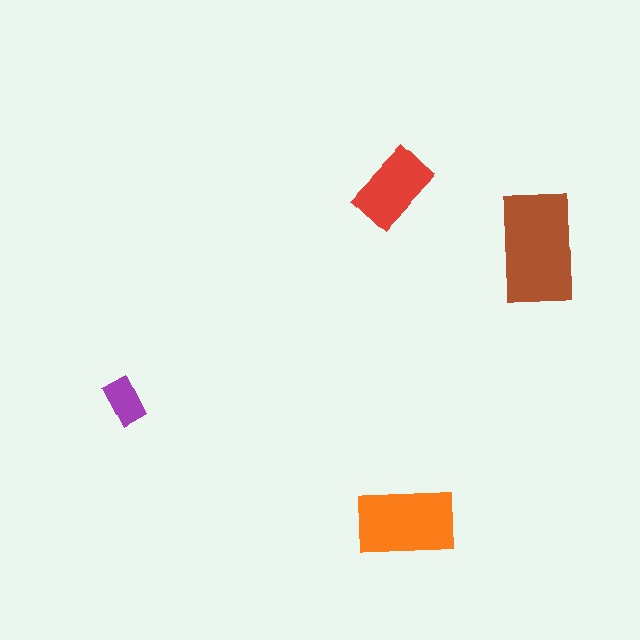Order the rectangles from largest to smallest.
the brown one, the orange one, the red one, the purple one.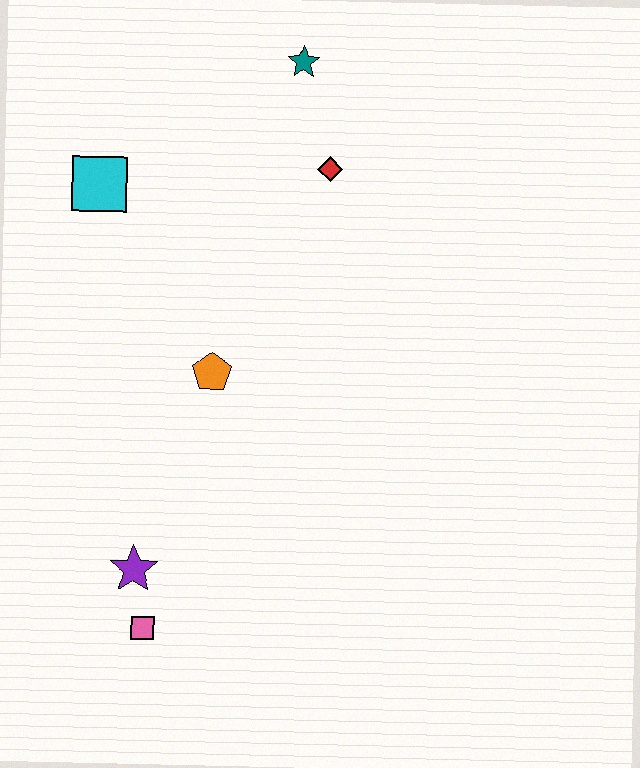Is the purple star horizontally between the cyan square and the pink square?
Yes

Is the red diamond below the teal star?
Yes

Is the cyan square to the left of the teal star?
Yes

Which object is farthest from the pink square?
The teal star is farthest from the pink square.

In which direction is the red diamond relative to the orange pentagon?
The red diamond is above the orange pentagon.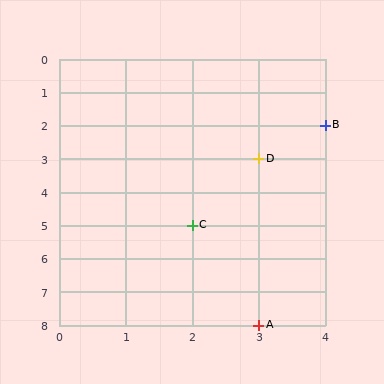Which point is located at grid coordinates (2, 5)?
Point C is at (2, 5).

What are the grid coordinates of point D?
Point D is at grid coordinates (3, 3).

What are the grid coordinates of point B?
Point B is at grid coordinates (4, 2).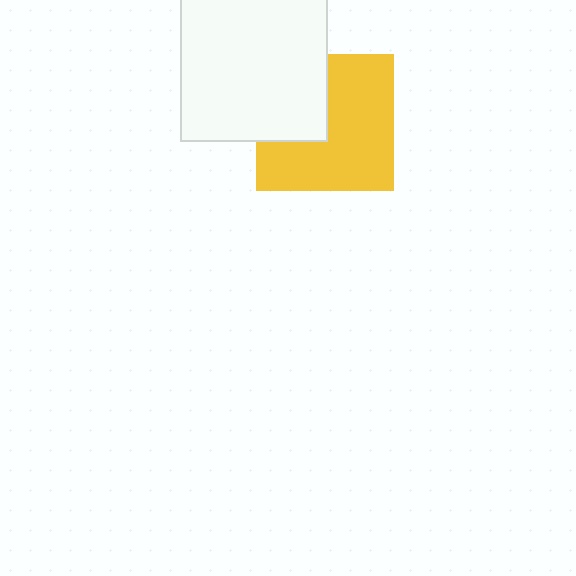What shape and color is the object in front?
The object in front is a white square.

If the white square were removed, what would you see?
You would see the complete yellow square.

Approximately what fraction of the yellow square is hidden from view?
Roughly 33% of the yellow square is hidden behind the white square.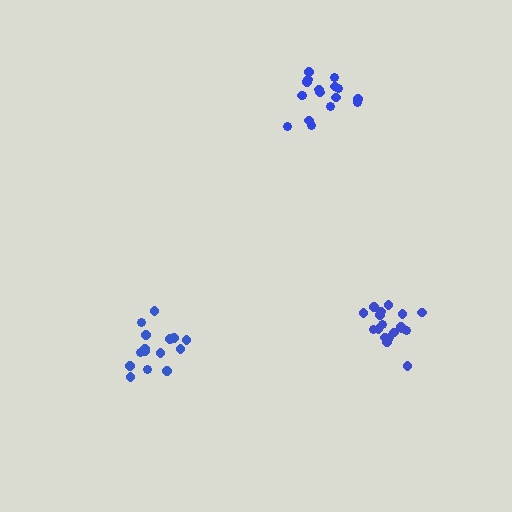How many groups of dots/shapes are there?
There are 3 groups.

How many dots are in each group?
Group 1: 15 dots, Group 2: 17 dots, Group 3: 18 dots (50 total).